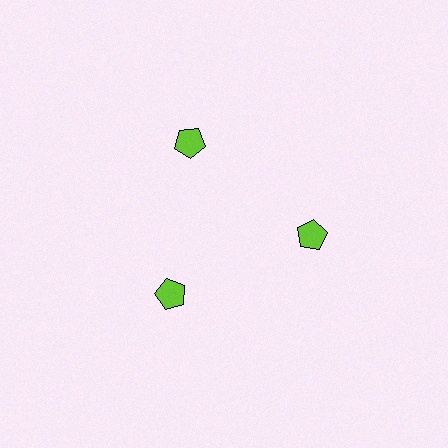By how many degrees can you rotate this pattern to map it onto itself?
The pattern maps onto itself every 120 degrees of rotation.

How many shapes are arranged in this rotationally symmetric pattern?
There are 3 shapes, arranged in 3 groups of 1.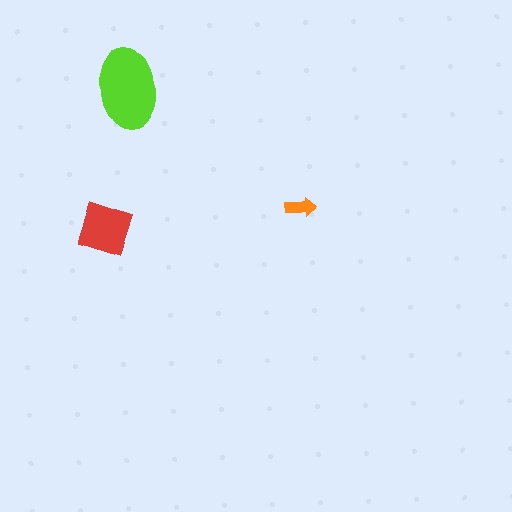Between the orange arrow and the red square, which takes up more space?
The red square.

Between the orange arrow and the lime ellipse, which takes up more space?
The lime ellipse.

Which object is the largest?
The lime ellipse.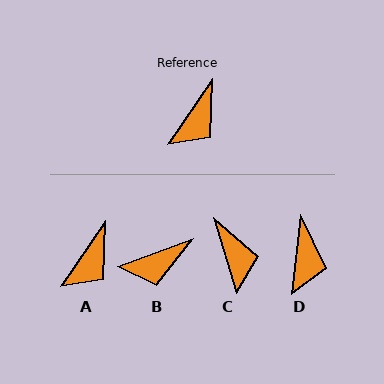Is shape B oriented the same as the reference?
No, it is off by about 36 degrees.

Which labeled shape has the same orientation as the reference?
A.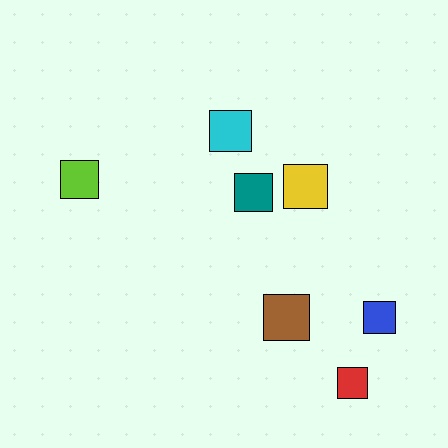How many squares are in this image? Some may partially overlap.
There are 7 squares.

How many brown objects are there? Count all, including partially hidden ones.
There is 1 brown object.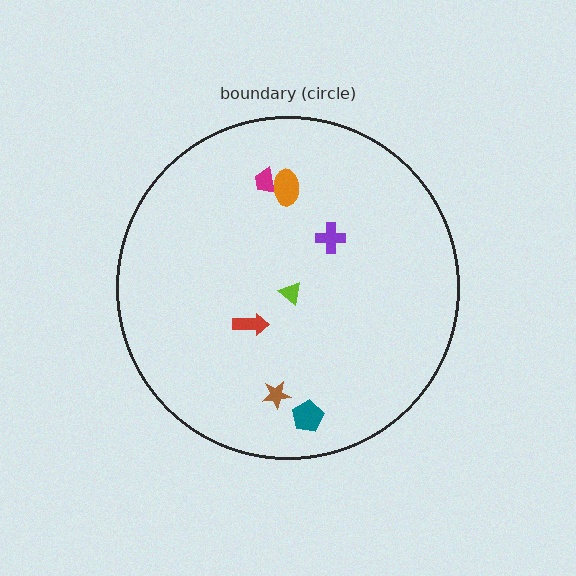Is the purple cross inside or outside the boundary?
Inside.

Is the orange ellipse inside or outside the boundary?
Inside.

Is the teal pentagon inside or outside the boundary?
Inside.